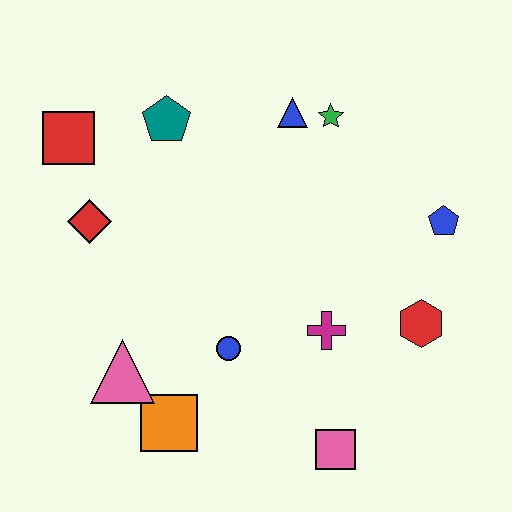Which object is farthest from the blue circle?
The red square is farthest from the blue circle.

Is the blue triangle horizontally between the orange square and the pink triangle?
No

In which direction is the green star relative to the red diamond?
The green star is to the right of the red diamond.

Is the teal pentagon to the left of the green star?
Yes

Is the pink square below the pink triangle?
Yes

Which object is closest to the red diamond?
The red square is closest to the red diamond.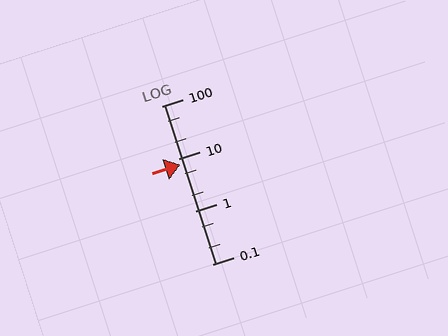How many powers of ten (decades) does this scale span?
The scale spans 3 decades, from 0.1 to 100.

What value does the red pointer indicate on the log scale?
The pointer indicates approximately 7.7.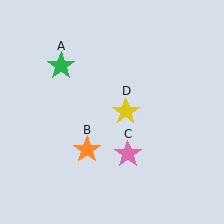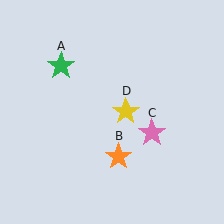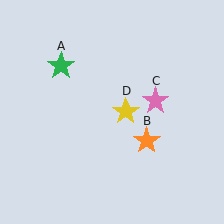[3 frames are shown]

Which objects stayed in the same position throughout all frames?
Green star (object A) and yellow star (object D) remained stationary.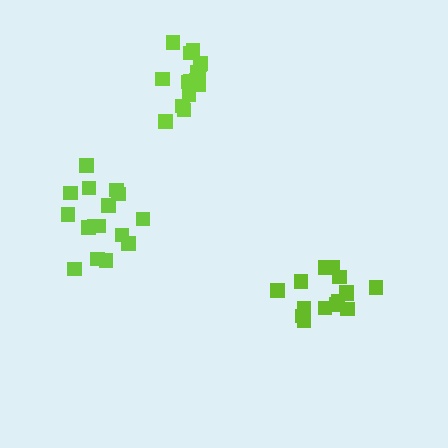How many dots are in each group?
Group 1: 15 dots, Group 2: 16 dots, Group 3: 16 dots (47 total).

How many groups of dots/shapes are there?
There are 3 groups.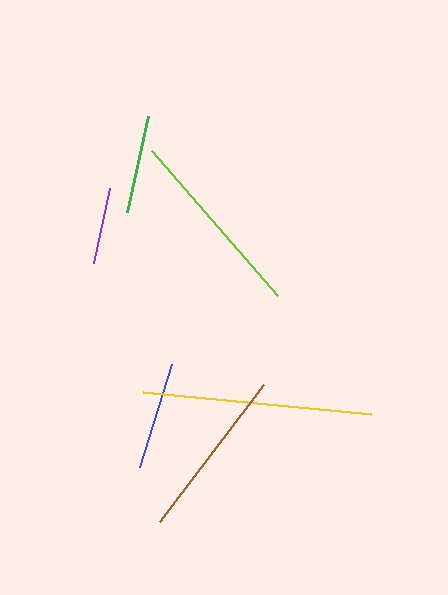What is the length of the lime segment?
The lime segment is approximately 192 pixels long.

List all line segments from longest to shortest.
From longest to shortest: yellow, lime, brown, blue, green, purple.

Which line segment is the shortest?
The purple line is the shortest at approximately 76 pixels.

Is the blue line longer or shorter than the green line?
The blue line is longer than the green line.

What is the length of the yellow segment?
The yellow segment is approximately 229 pixels long.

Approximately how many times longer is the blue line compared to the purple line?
The blue line is approximately 1.4 times the length of the purple line.